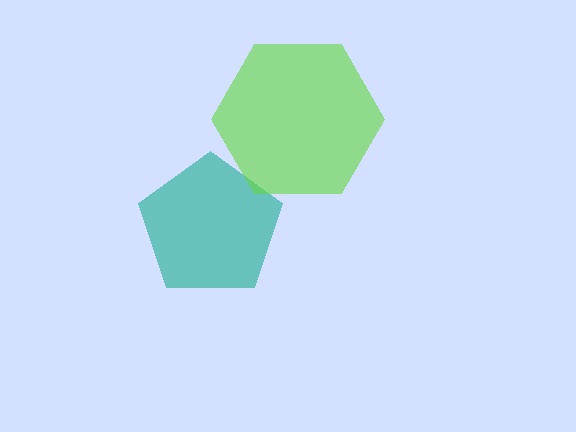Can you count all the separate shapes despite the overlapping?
Yes, there are 2 separate shapes.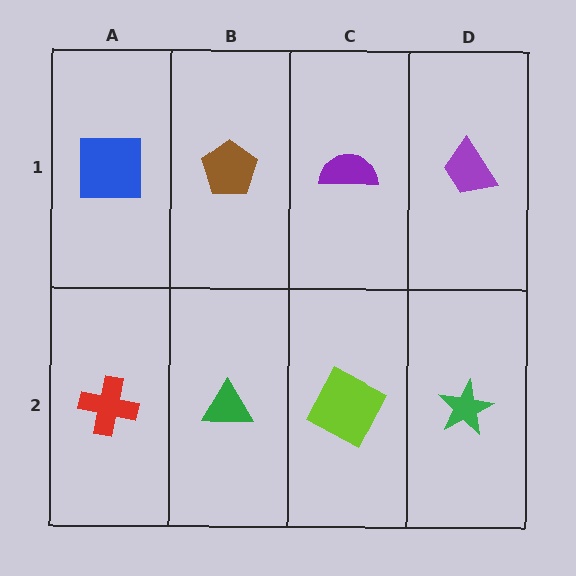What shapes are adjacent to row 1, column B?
A green triangle (row 2, column B), a blue square (row 1, column A), a purple semicircle (row 1, column C).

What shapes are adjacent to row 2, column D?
A purple trapezoid (row 1, column D), a lime square (row 2, column C).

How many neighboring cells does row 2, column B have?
3.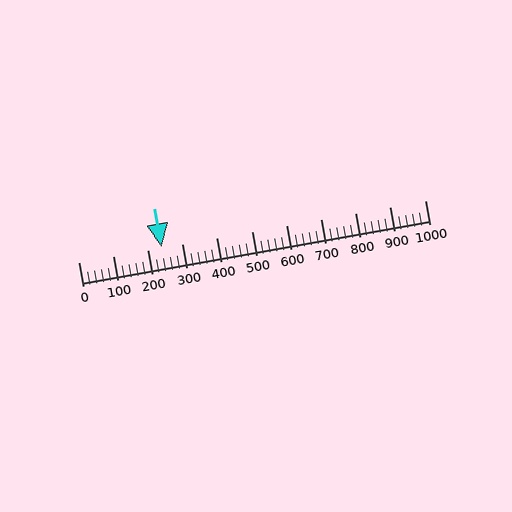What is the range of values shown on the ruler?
The ruler shows values from 0 to 1000.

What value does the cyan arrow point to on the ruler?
The cyan arrow points to approximately 240.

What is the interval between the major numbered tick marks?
The major tick marks are spaced 100 units apart.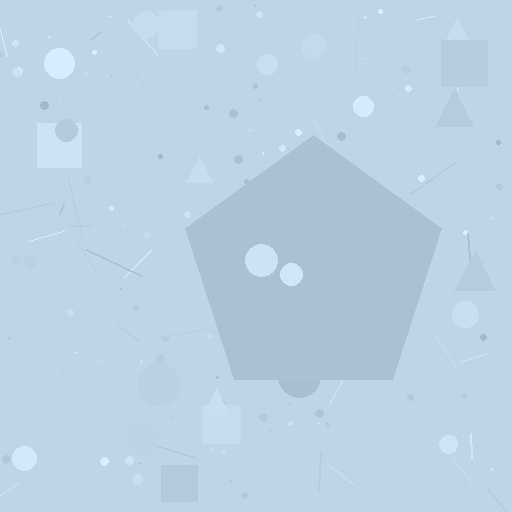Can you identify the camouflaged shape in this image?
The camouflaged shape is a pentagon.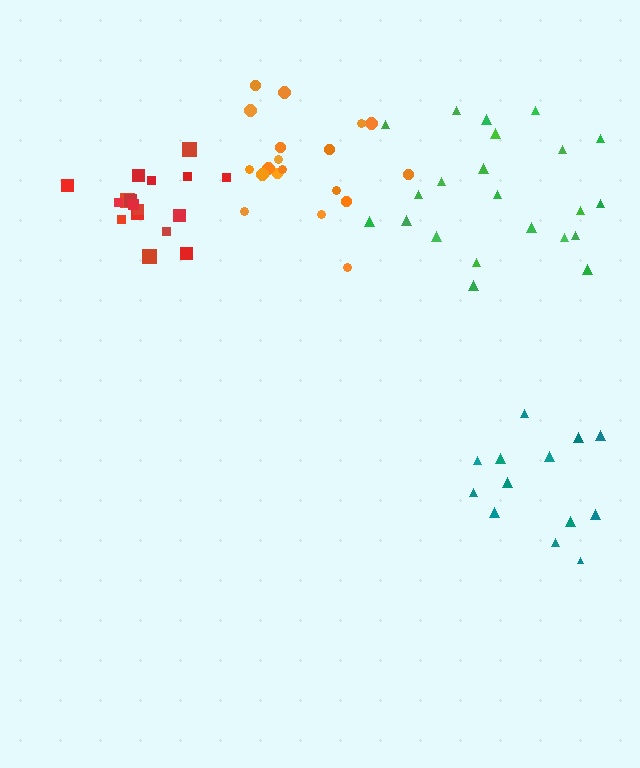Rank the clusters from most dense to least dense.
red, orange, teal, green.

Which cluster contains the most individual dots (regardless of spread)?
Green (22).